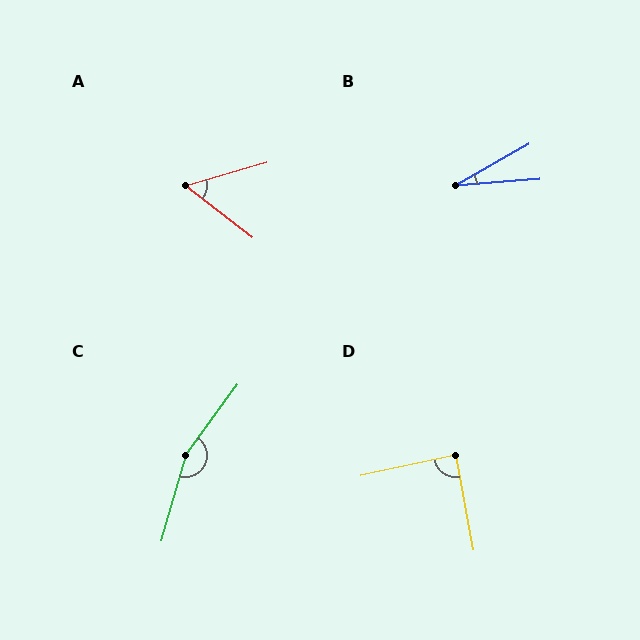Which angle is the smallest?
B, at approximately 25 degrees.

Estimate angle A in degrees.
Approximately 53 degrees.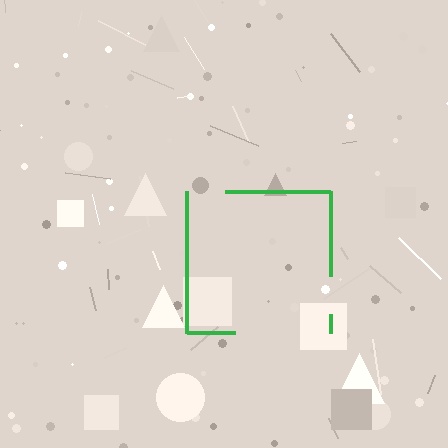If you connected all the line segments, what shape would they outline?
They would outline a square.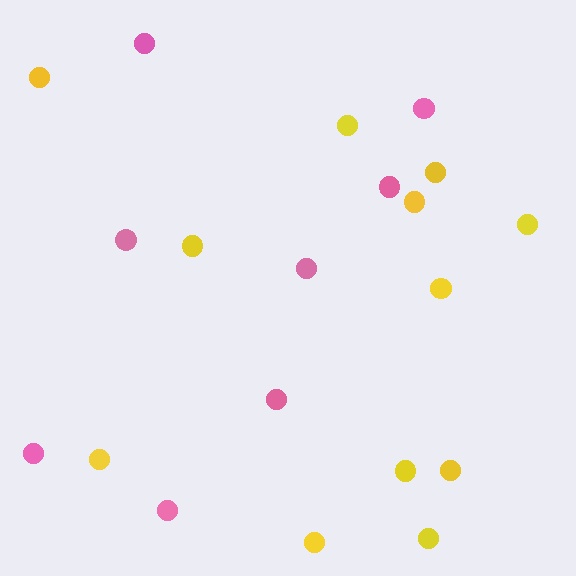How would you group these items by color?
There are 2 groups: one group of pink circles (8) and one group of yellow circles (12).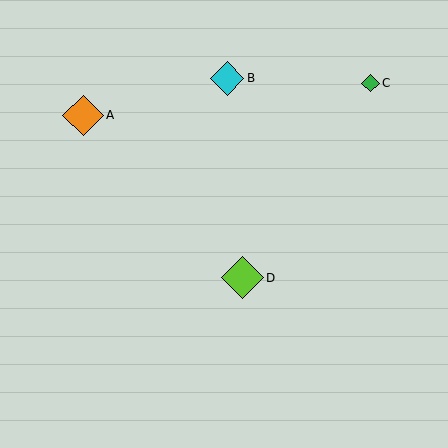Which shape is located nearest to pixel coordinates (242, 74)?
The cyan diamond (labeled B) at (227, 78) is nearest to that location.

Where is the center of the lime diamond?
The center of the lime diamond is at (243, 278).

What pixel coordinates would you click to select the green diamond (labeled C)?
Click at (370, 83) to select the green diamond C.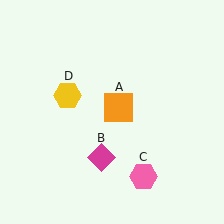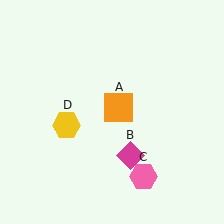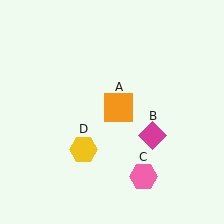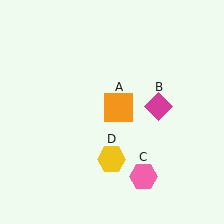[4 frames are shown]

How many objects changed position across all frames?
2 objects changed position: magenta diamond (object B), yellow hexagon (object D).